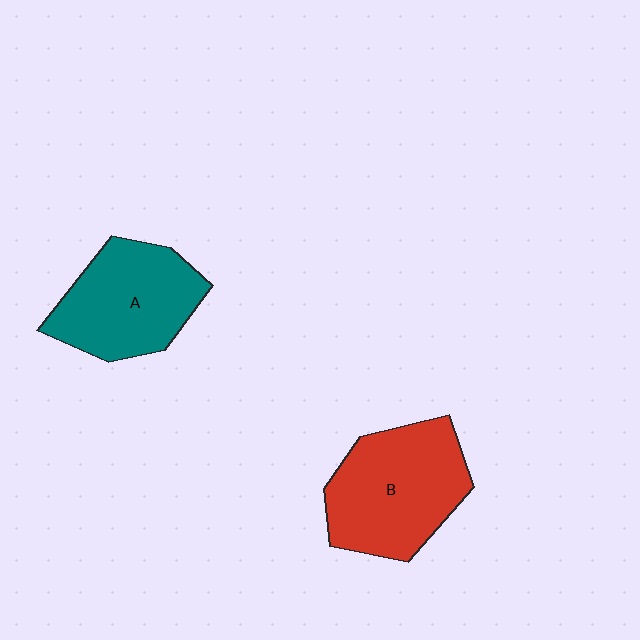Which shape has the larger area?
Shape B (red).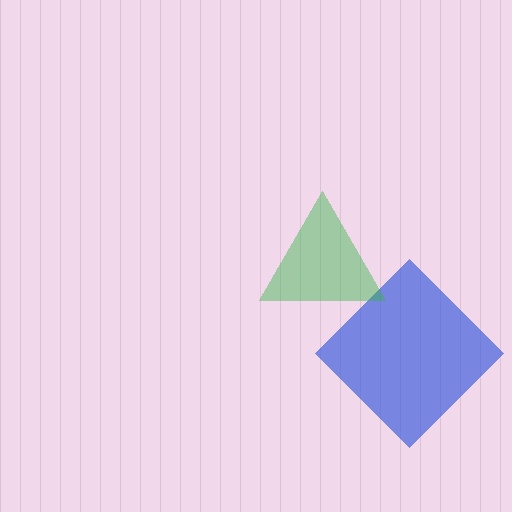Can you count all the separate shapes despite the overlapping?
Yes, there are 2 separate shapes.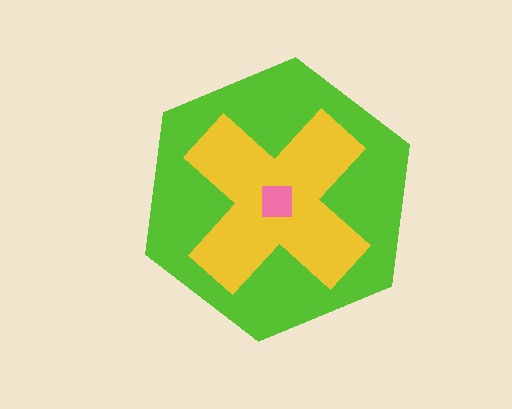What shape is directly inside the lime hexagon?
The yellow cross.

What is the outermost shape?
The lime hexagon.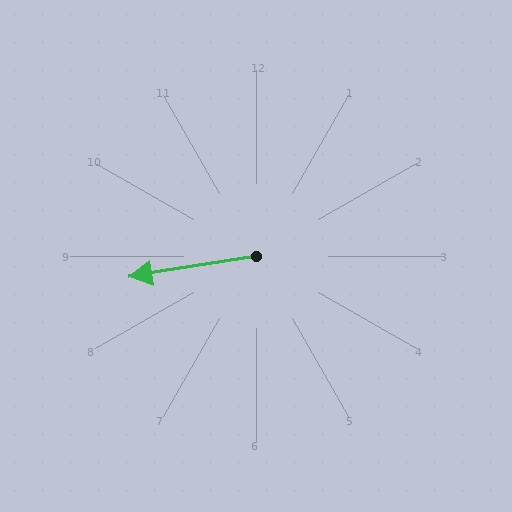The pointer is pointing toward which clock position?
Roughly 9 o'clock.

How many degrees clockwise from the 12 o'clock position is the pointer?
Approximately 261 degrees.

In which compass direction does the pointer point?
West.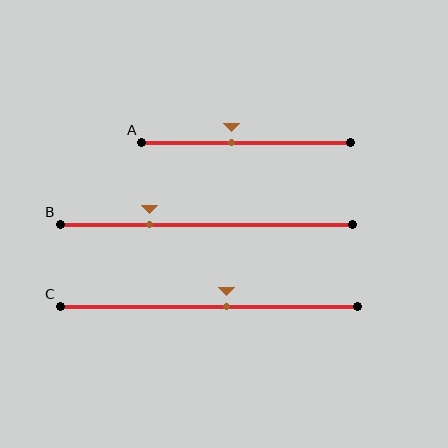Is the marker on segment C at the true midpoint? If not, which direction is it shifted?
No, the marker on segment C is shifted to the right by about 6% of the segment length.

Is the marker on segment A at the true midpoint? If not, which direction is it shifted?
No, the marker on segment A is shifted to the left by about 7% of the segment length.